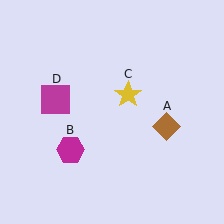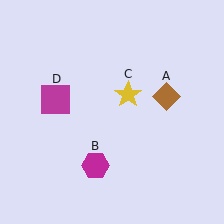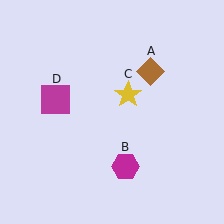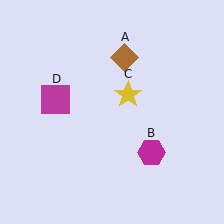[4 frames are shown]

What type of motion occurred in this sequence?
The brown diamond (object A), magenta hexagon (object B) rotated counterclockwise around the center of the scene.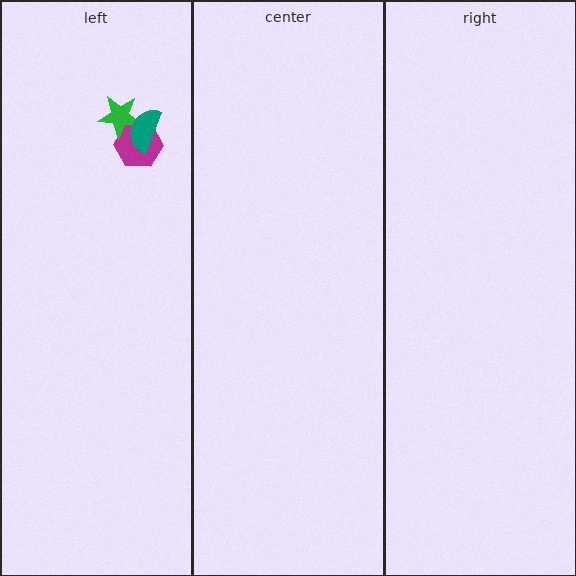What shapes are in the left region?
The magenta hexagon, the green star, the teal semicircle.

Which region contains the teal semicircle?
The left region.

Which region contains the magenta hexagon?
The left region.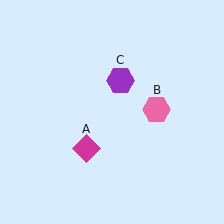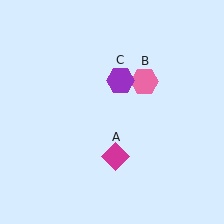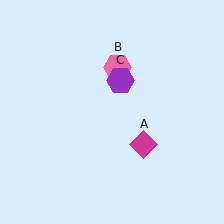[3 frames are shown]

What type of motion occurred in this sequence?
The magenta diamond (object A), pink hexagon (object B) rotated counterclockwise around the center of the scene.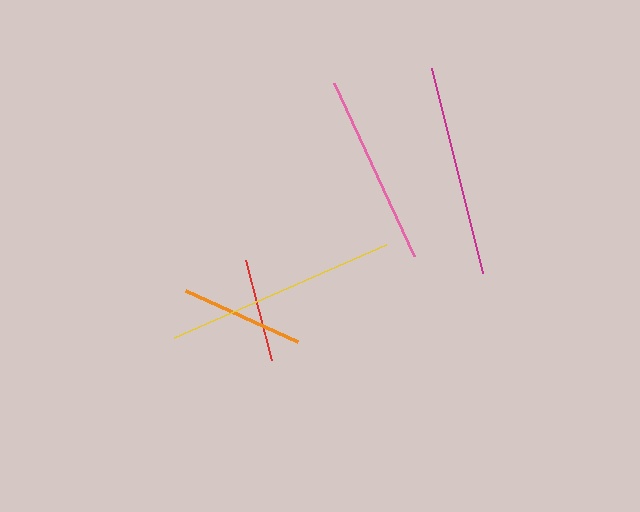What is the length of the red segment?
The red segment is approximately 104 pixels long.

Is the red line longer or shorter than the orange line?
The orange line is longer than the red line.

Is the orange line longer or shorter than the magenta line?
The magenta line is longer than the orange line.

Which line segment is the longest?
The yellow line is the longest at approximately 232 pixels.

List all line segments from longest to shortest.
From longest to shortest: yellow, magenta, pink, orange, red.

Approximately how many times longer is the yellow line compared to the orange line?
The yellow line is approximately 1.9 times the length of the orange line.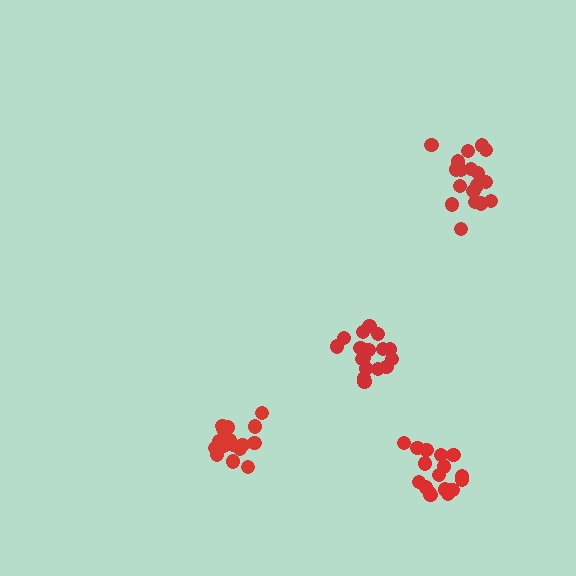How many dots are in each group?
Group 1: 17 dots, Group 2: 17 dots, Group 3: 18 dots, Group 4: 18 dots (70 total).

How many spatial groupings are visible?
There are 4 spatial groupings.